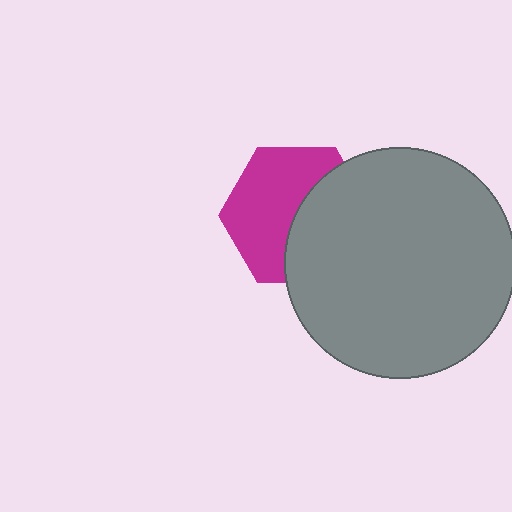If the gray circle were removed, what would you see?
You would see the complete magenta hexagon.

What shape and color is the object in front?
The object in front is a gray circle.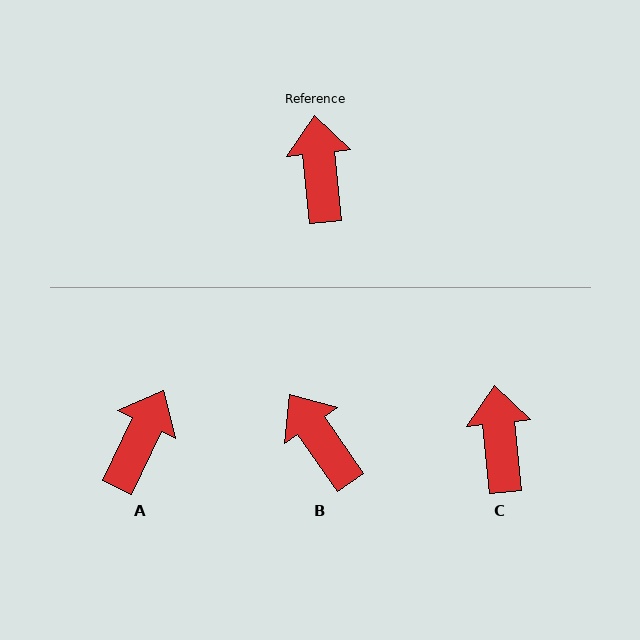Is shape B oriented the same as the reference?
No, it is off by about 29 degrees.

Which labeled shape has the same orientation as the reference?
C.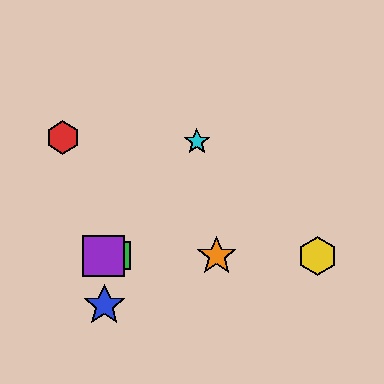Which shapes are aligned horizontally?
The green square, the yellow hexagon, the purple square, the orange star are aligned horizontally.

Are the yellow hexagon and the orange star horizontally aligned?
Yes, both are at y≈256.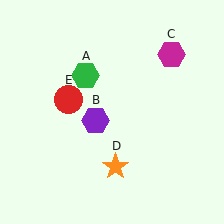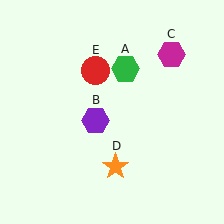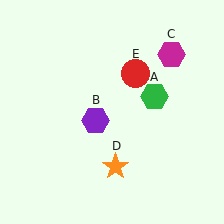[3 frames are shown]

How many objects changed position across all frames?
2 objects changed position: green hexagon (object A), red circle (object E).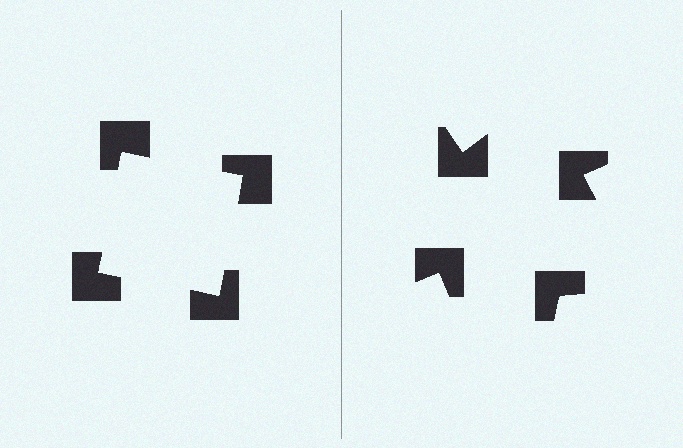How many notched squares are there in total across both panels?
8 — 4 on each side.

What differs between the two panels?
The notched squares are positioned identically on both sides; only the wedge orientations differ. On the left they align to a square; on the right they are misaligned.